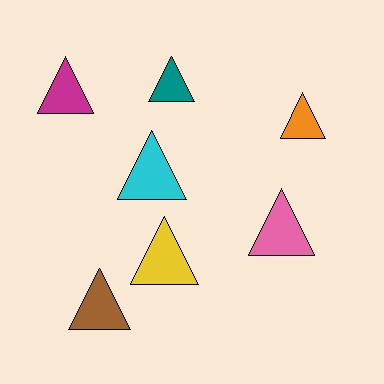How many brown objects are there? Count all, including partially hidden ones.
There is 1 brown object.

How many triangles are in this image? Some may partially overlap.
There are 7 triangles.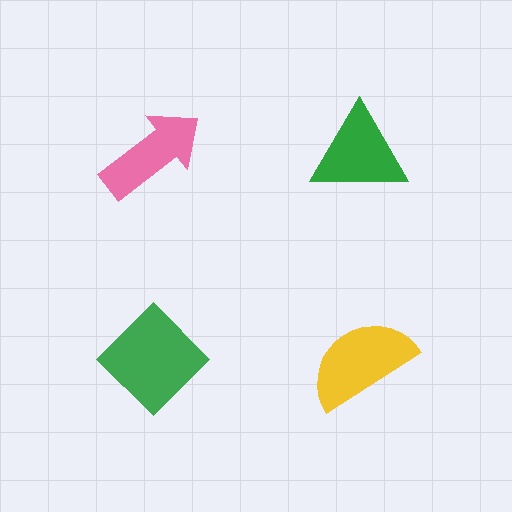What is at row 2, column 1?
A green diamond.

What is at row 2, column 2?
A yellow semicircle.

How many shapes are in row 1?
2 shapes.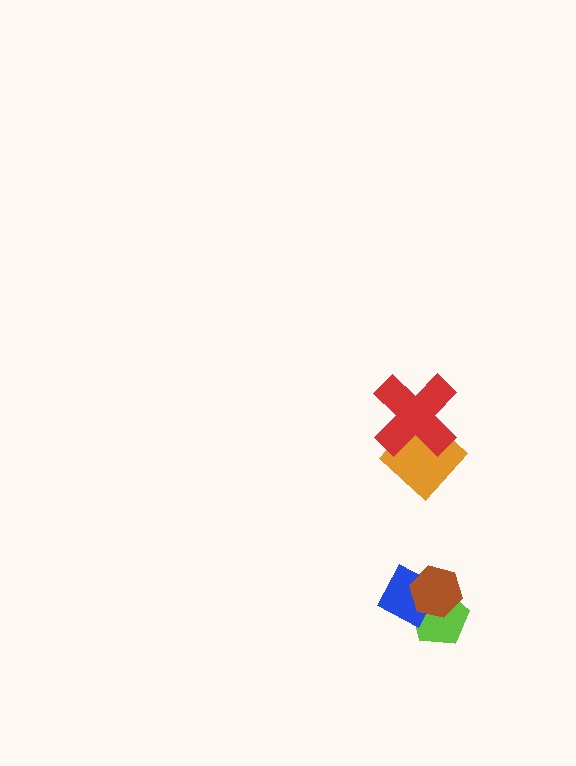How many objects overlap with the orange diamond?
1 object overlaps with the orange diamond.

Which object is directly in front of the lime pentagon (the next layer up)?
The blue diamond is directly in front of the lime pentagon.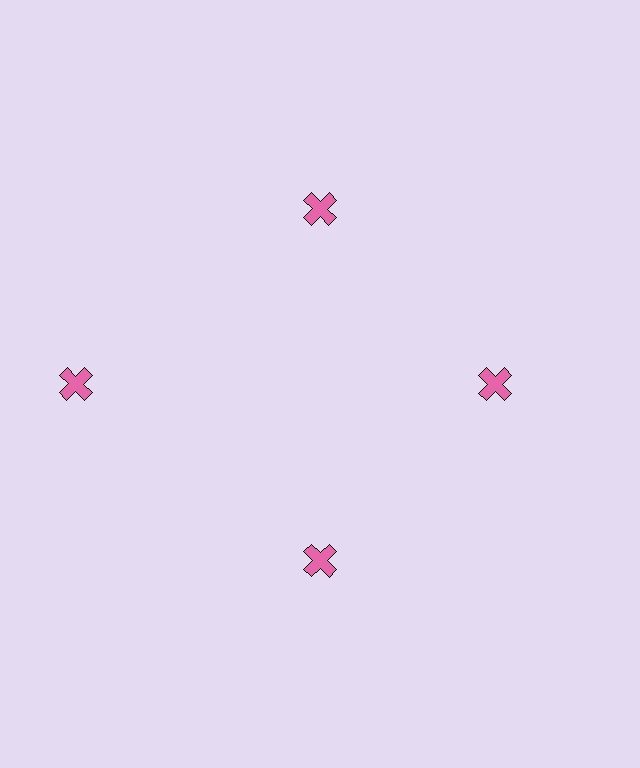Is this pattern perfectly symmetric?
No. The 4 pink crosses are arranged in a ring, but one element near the 9 o'clock position is pushed outward from the center, breaking the 4-fold rotational symmetry.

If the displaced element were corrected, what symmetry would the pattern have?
It would have 4-fold rotational symmetry — the pattern would map onto itself every 90 degrees.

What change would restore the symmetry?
The symmetry would be restored by moving it inward, back onto the ring so that all 4 crosses sit at equal angles and equal distance from the center.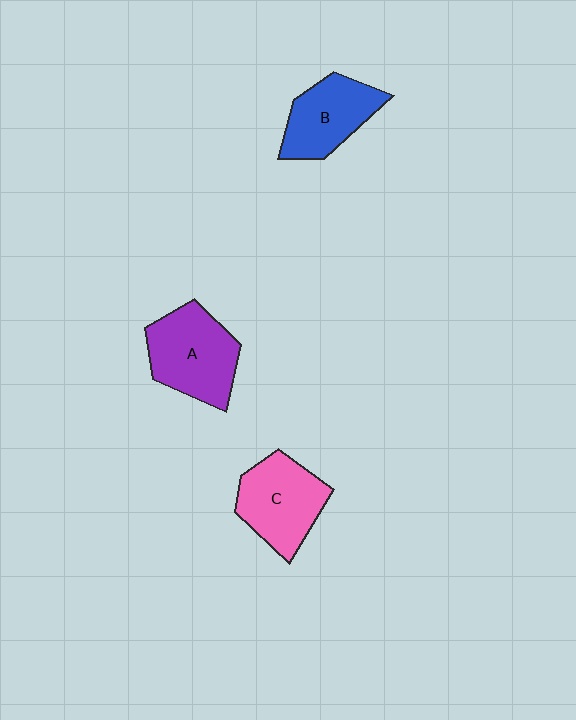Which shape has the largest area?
Shape A (purple).